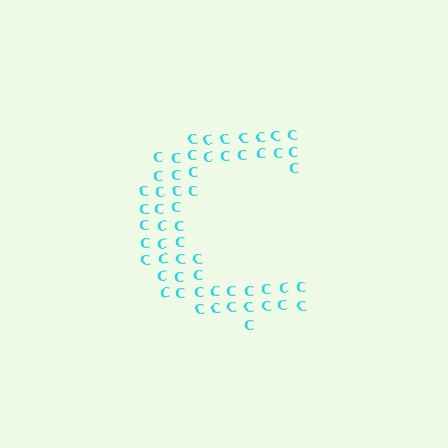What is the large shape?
The large shape is the letter C.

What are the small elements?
The small elements are letter C's.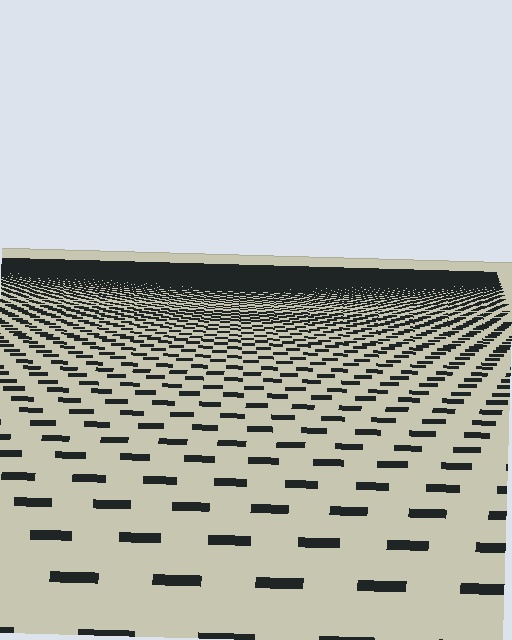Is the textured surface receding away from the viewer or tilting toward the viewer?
The surface is receding away from the viewer. Texture elements get smaller and denser toward the top.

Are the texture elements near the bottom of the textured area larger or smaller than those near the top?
Larger. Near the bottom, elements are closer to the viewer and appear at a bigger on-screen size.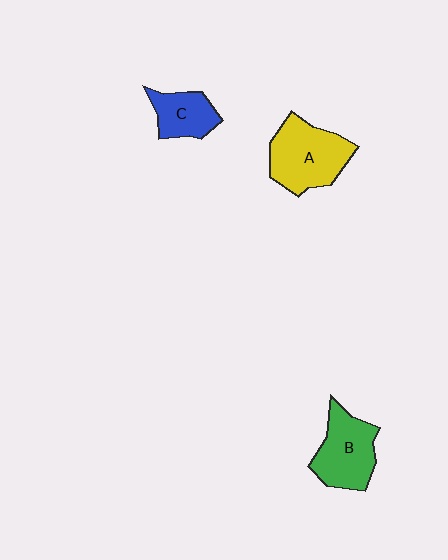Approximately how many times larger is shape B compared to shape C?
Approximately 1.5 times.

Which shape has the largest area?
Shape A (yellow).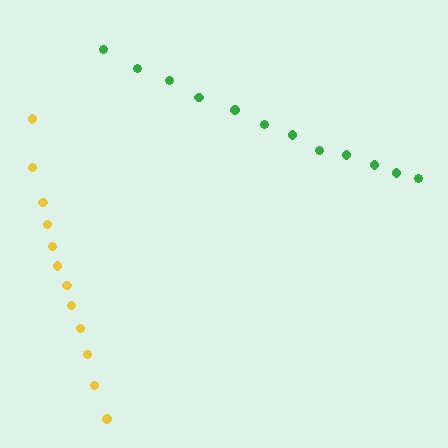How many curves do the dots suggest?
There are 2 distinct paths.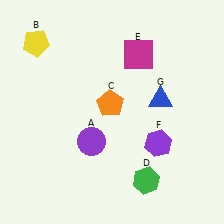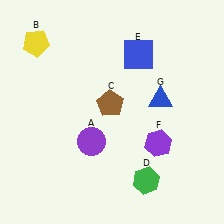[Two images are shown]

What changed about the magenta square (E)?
In Image 1, E is magenta. In Image 2, it changed to blue.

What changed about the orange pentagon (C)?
In Image 1, C is orange. In Image 2, it changed to brown.